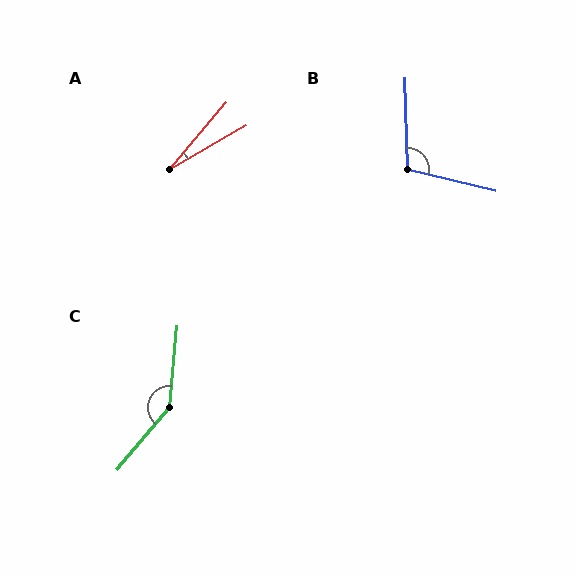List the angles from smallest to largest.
A (20°), B (106°), C (146°).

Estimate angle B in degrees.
Approximately 106 degrees.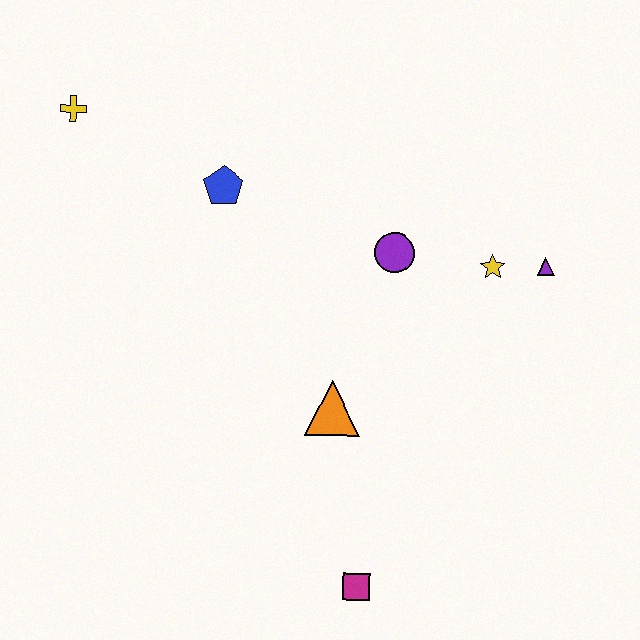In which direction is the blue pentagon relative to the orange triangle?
The blue pentagon is above the orange triangle.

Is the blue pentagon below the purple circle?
No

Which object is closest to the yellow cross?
The blue pentagon is closest to the yellow cross.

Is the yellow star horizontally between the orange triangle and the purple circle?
No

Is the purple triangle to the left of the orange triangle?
No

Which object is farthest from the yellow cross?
The magenta square is farthest from the yellow cross.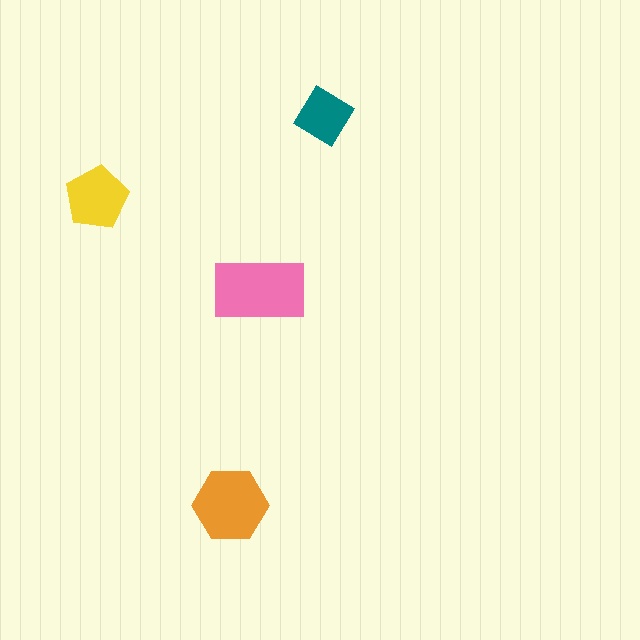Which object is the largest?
The pink rectangle.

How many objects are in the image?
There are 4 objects in the image.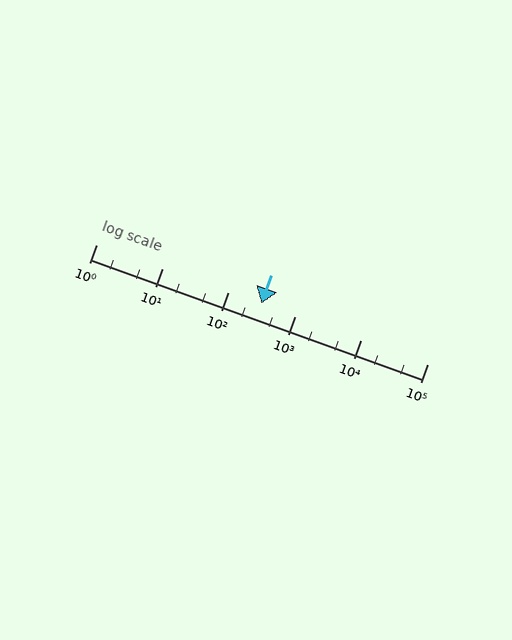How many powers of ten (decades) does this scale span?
The scale spans 5 decades, from 1 to 100000.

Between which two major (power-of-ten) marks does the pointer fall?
The pointer is between 100 and 1000.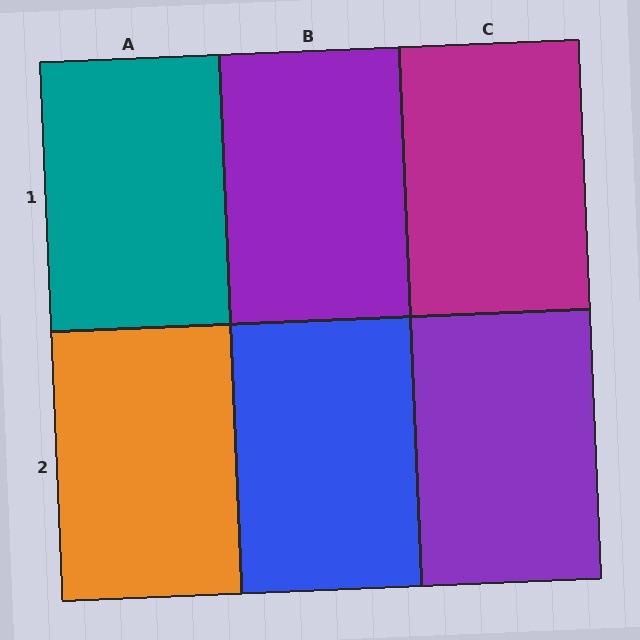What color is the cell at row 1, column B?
Purple.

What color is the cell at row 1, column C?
Magenta.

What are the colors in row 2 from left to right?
Orange, blue, purple.